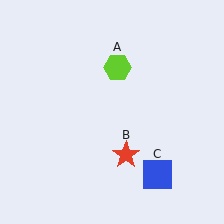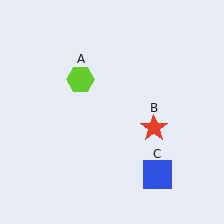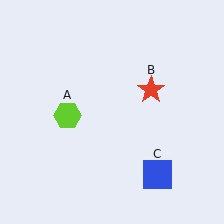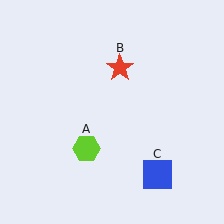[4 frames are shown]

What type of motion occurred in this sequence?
The lime hexagon (object A), red star (object B) rotated counterclockwise around the center of the scene.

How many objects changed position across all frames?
2 objects changed position: lime hexagon (object A), red star (object B).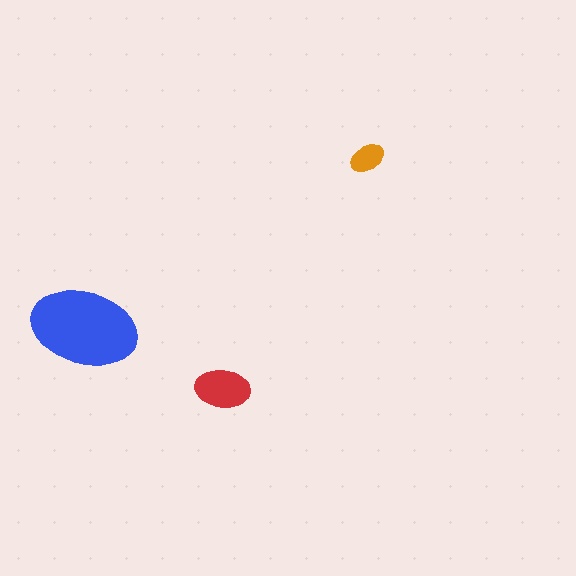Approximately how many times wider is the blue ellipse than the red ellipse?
About 2 times wider.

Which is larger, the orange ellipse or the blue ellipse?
The blue one.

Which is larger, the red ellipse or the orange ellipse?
The red one.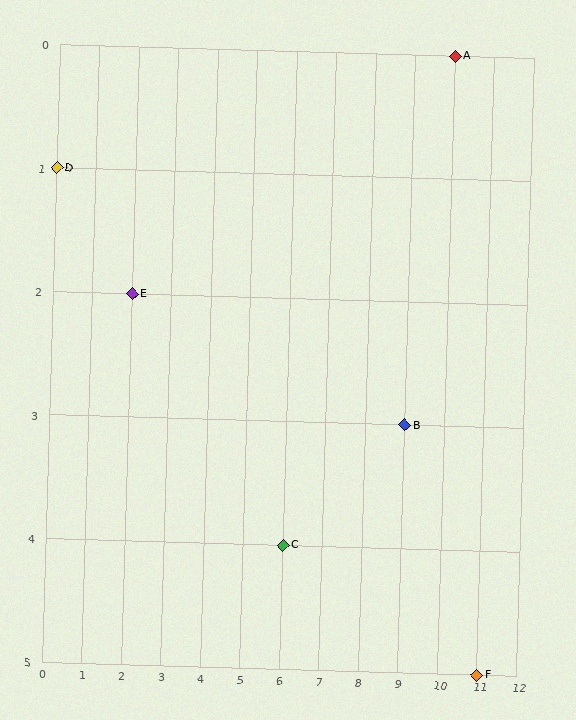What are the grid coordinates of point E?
Point E is at grid coordinates (2, 2).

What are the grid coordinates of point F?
Point F is at grid coordinates (11, 5).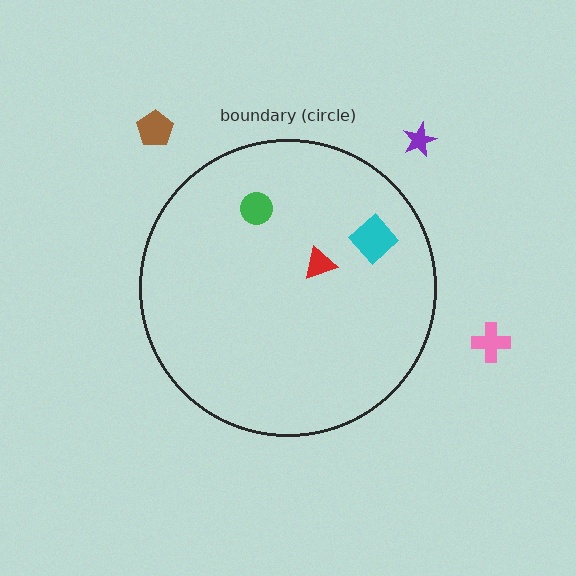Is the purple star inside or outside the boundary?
Outside.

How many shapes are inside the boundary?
3 inside, 3 outside.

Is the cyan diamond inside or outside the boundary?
Inside.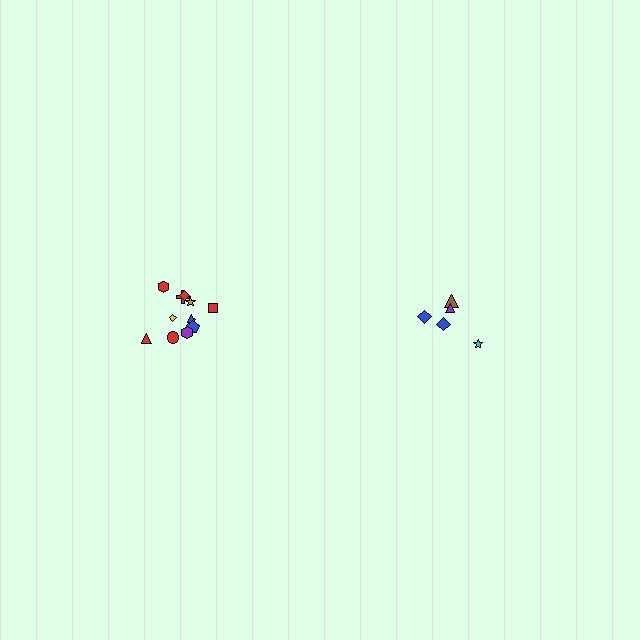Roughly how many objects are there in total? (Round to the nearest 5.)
Roughly 15 objects in total.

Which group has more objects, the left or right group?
The left group.